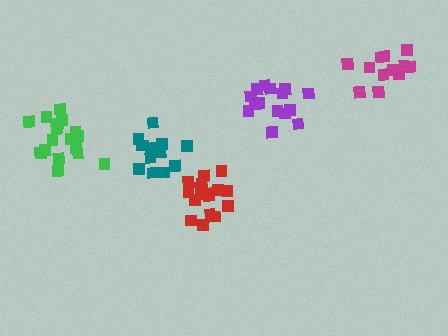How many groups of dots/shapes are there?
There are 5 groups.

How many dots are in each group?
Group 1: 15 dots, Group 2: 13 dots, Group 3: 16 dots, Group 4: 17 dots, Group 5: 12 dots (73 total).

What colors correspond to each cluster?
The clusters are colored: purple, teal, red, green, magenta.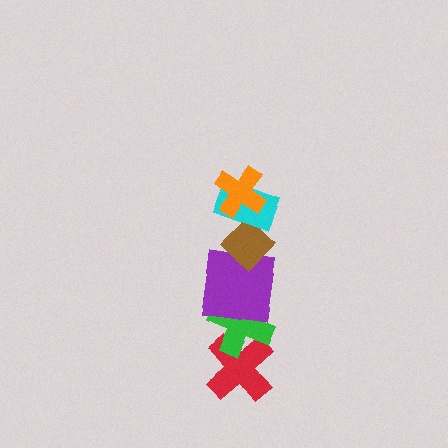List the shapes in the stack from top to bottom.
From top to bottom: the orange cross, the cyan rectangle, the brown diamond, the purple square, the green cross, the red cross.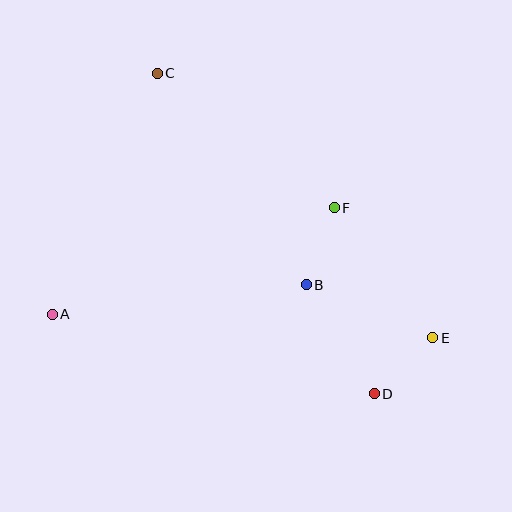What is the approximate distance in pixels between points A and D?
The distance between A and D is approximately 331 pixels.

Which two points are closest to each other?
Points D and E are closest to each other.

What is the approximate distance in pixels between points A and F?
The distance between A and F is approximately 302 pixels.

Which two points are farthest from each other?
Points C and D are farthest from each other.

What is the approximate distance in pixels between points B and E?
The distance between B and E is approximately 138 pixels.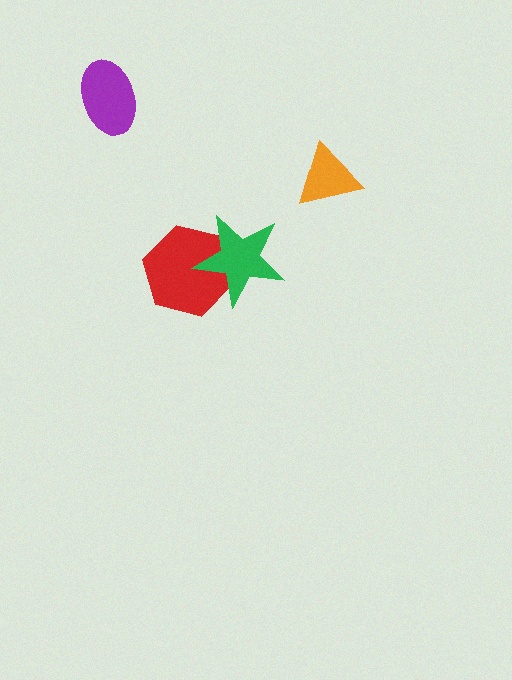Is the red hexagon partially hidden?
Yes, it is partially covered by another shape.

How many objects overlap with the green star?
1 object overlaps with the green star.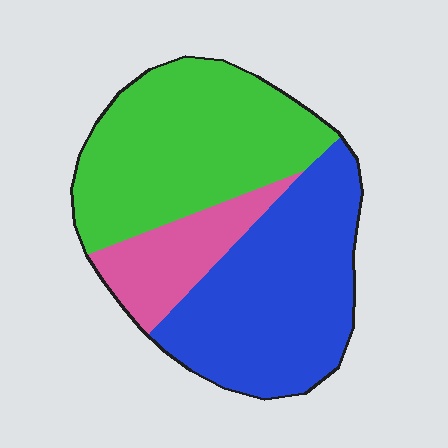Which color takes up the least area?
Pink, at roughly 15%.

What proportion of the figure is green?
Green covers around 40% of the figure.